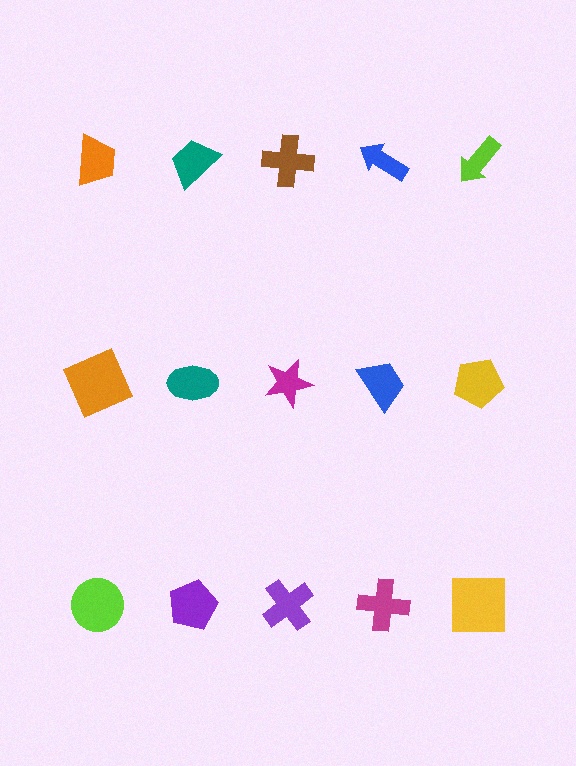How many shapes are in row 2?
5 shapes.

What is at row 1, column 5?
A lime arrow.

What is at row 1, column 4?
A blue arrow.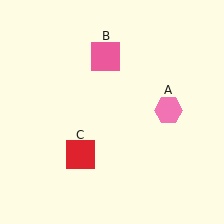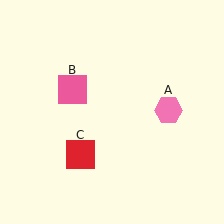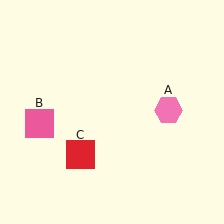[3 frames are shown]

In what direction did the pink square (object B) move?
The pink square (object B) moved down and to the left.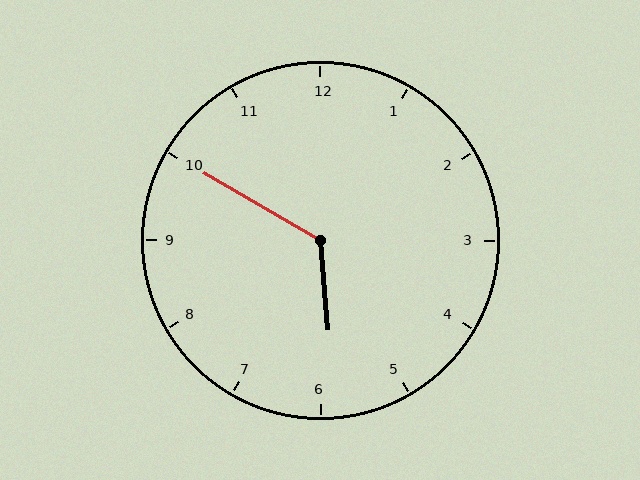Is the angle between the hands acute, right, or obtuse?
It is obtuse.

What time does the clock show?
5:50.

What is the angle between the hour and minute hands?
Approximately 125 degrees.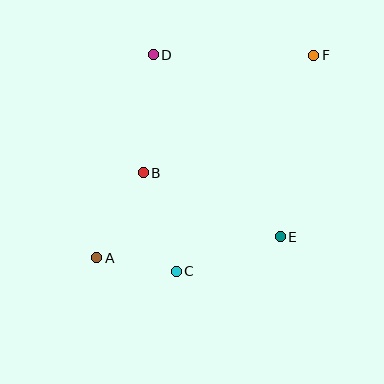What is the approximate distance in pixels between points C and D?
The distance between C and D is approximately 218 pixels.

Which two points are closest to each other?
Points A and C are closest to each other.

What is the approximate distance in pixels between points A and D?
The distance between A and D is approximately 210 pixels.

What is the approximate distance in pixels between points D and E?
The distance between D and E is approximately 222 pixels.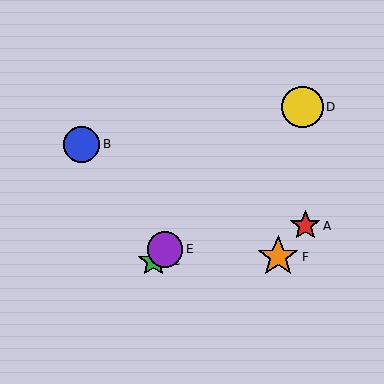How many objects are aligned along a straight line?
3 objects (C, D, E) are aligned along a straight line.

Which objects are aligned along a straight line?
Objects C, D, E are aligned along a straight line.